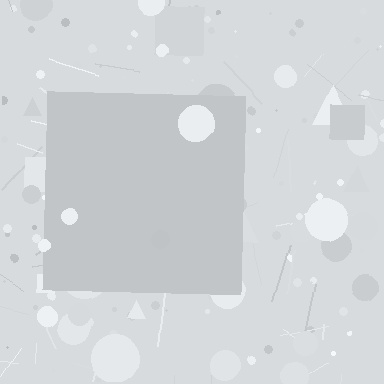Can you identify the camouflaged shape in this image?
The camouflaged shape is a square.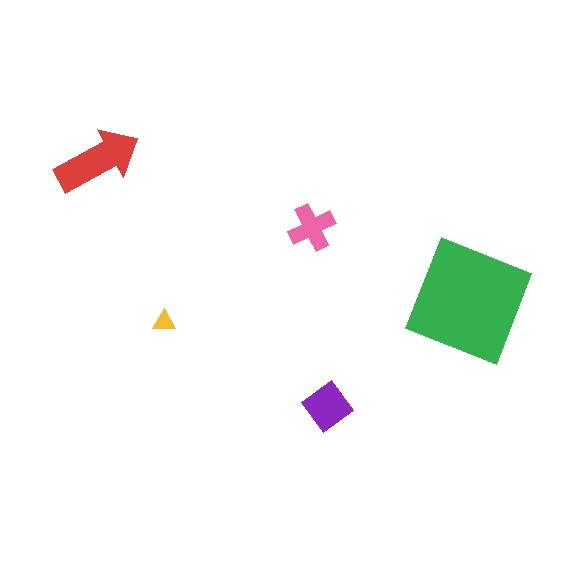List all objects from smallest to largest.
The yellow triangle, the pink cross, the purple diamond, the red arrow, the green square.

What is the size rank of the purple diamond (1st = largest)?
3rd.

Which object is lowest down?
The purple diamond is bottommost.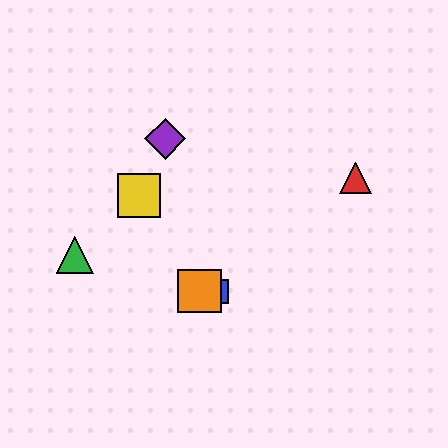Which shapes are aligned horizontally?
The blue square, the orange square are aligned horizontally.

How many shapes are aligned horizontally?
2 shapes (the blue square, the orange square) are aligned horizontally.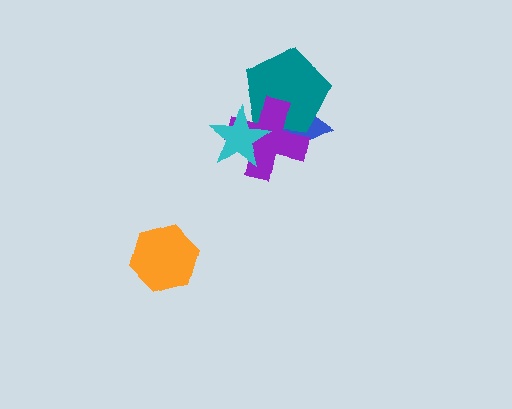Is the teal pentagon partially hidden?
Yes, it is partially covered by another shape.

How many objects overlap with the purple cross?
3 objects overlap with the purple cross.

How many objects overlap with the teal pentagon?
3 objects overlap with the teal pentagon.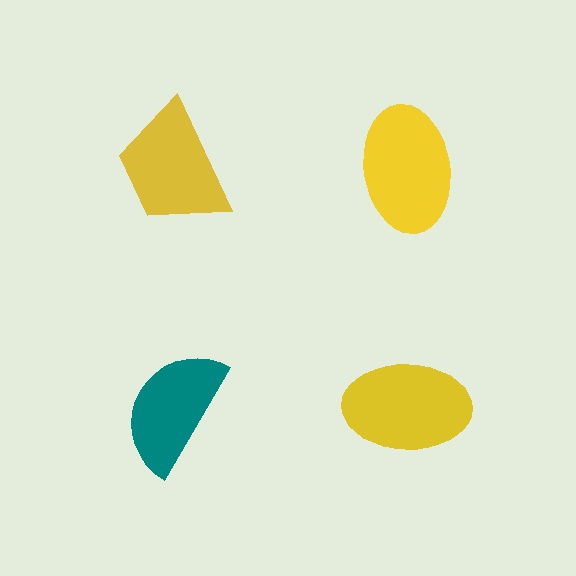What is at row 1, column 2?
A yellow ellipse.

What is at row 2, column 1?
A teal semicircle.